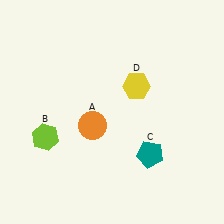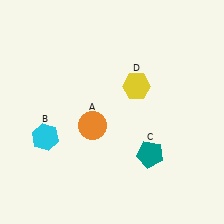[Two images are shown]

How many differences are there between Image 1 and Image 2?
There is 1 difference between the two images.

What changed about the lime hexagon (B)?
In Image 1, B is lime. In Image 2, it changed to cyan.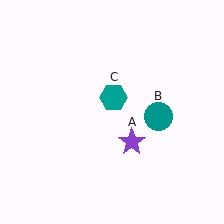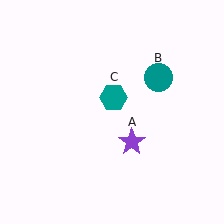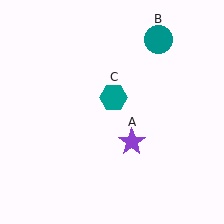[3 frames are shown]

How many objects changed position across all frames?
1 object changed position: teal circle (object B).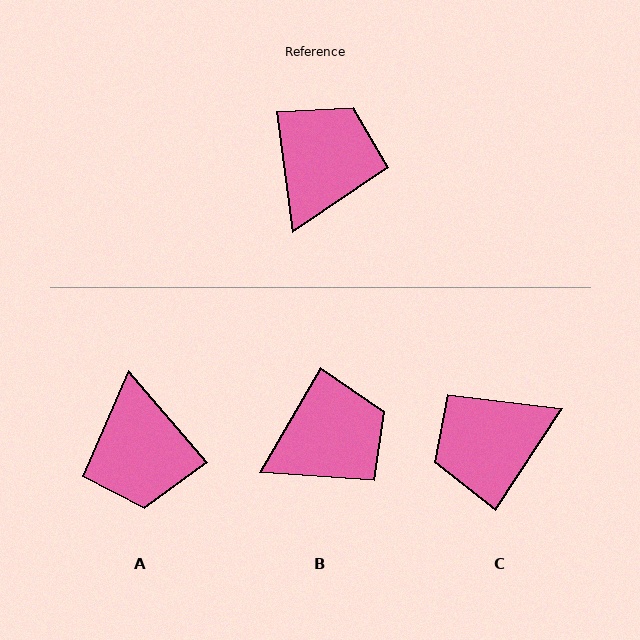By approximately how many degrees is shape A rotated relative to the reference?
Approximately 147 degrees clockwise.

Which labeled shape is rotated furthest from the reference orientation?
A, about 147 degrees away.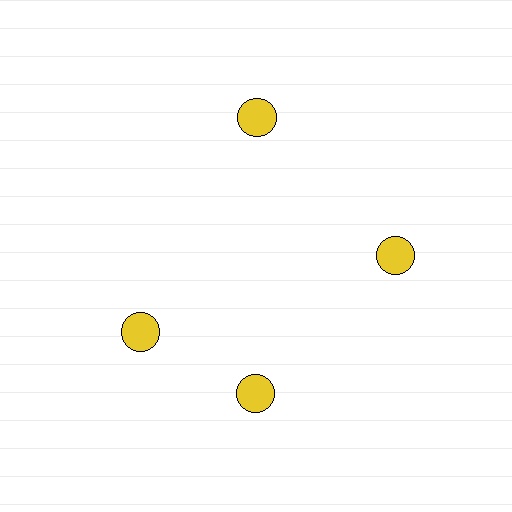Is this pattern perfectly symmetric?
No. The 4 yellow circles are arranged in a ring, but one element near the 9 o'clock position is rotated out of alignment along the ring, breaking the 4-fold rotational symmetry.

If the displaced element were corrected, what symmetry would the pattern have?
It would have 4-fold rotational symmetry — the pattern would map onto itself every 90 degrees.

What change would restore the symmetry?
The symmetry would be restored by rotating it back into even spacing with its neighbors so that all 4 circles sit at equal angles and equal distance from the center.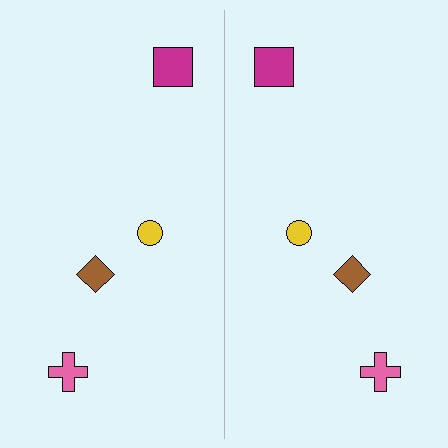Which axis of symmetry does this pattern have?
The pattern has a vertical axis of symmetry running through the center of the image.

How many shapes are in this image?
There are 8 shapes in this image.